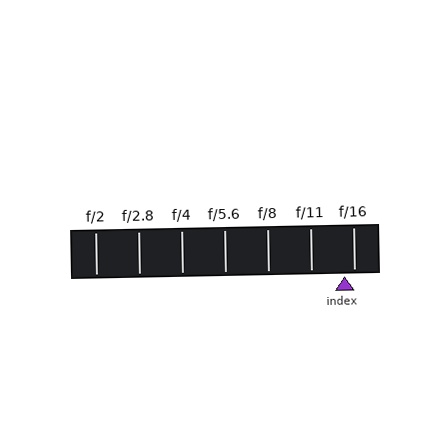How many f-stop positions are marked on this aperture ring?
There are 7 f-stop positions marked.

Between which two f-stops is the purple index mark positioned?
The index mark is between f/11 and f/16.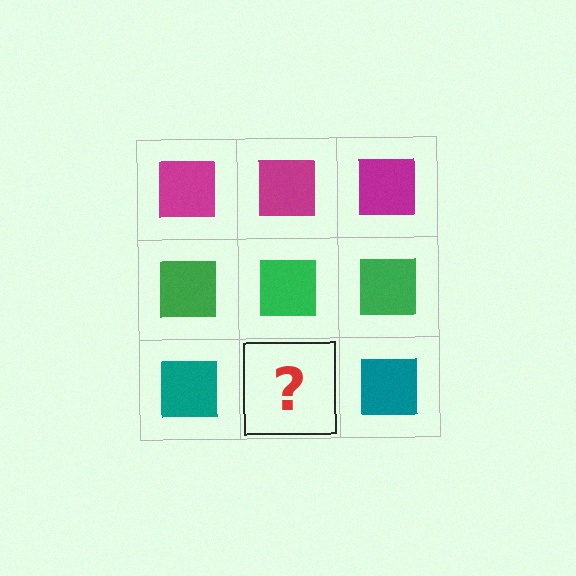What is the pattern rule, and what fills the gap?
The rule is that each row has a consistent color. The gap should be filled with a teal square.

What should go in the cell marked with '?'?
The missing cell should contain a teal square.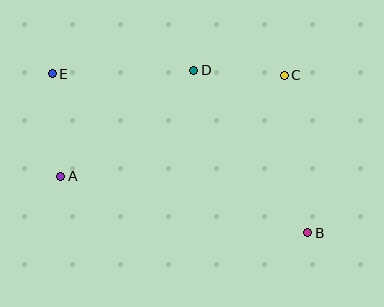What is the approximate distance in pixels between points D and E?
The distance between D and E is approximately 142 pixels.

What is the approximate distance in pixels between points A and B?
The distance between A and B is approximately 254 pixels.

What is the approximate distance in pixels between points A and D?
The distance between A and D is approximately 170 pixels.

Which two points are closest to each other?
Points C and D are closest to each other.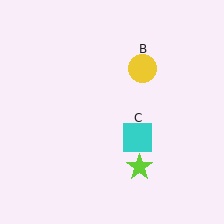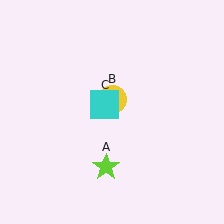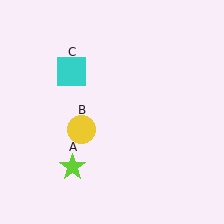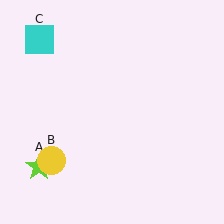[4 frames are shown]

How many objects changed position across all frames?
3 objects changed position: lime star (object A), yellow circle (object B), cyan square (object C).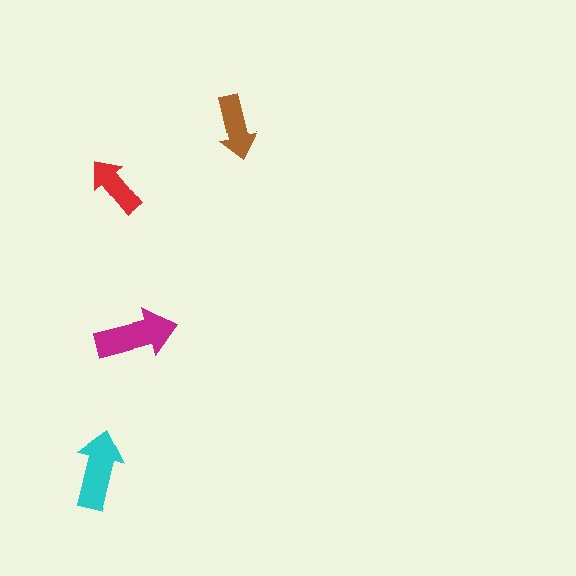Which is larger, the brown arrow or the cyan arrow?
The cyan one.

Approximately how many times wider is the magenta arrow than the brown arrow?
About 1.5 times wider.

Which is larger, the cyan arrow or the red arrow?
The cyan one.